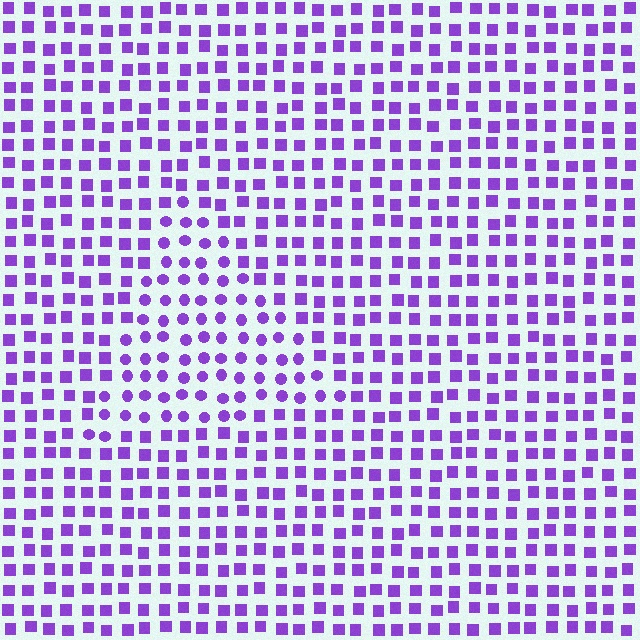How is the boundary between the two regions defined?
The boundary is defined by a change in element shape: circles inside vs. squares outside. All elements share the same color and spacing.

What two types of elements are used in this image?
The image uses circles inside the triangle region and squares outside it.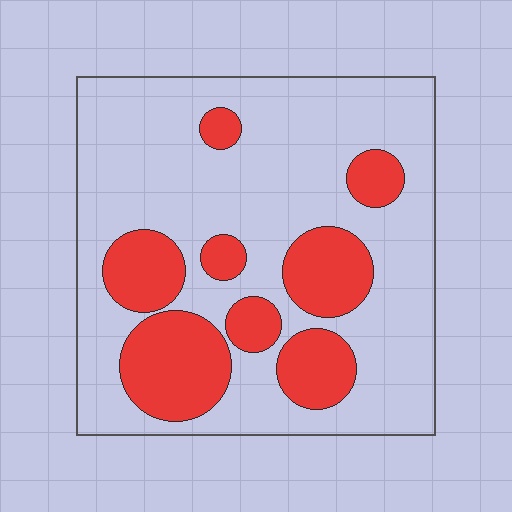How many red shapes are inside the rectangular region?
8.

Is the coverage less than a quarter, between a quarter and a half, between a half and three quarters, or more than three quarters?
Between a quarter and a half.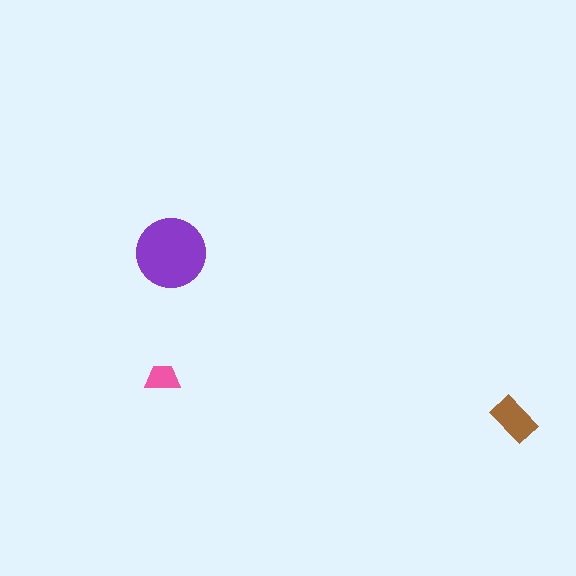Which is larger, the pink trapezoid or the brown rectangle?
The brown rectangle.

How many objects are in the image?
There are 3 objects in the image.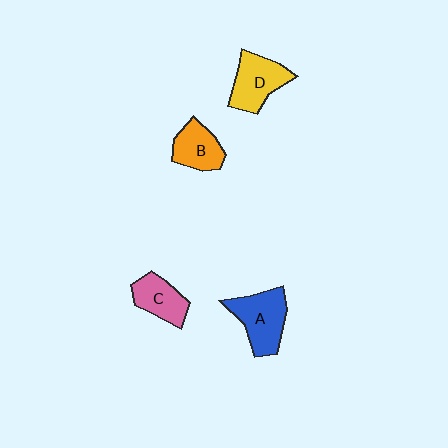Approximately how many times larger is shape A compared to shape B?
Approximately 1.4 times.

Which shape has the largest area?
Shape A (blue).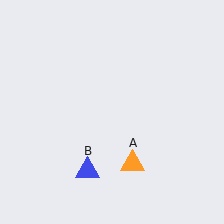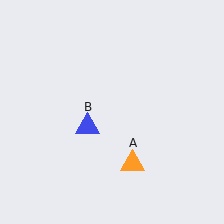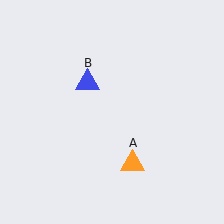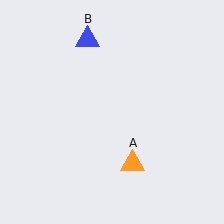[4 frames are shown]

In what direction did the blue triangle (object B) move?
The blue triangle (object B) moved up.